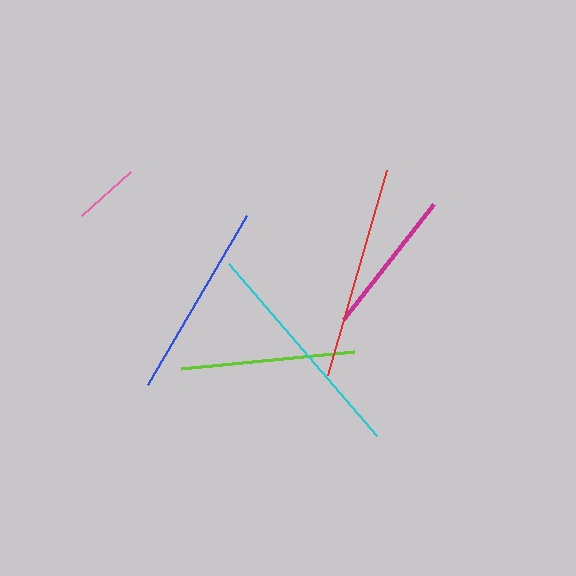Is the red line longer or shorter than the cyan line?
The cyan line is longer than the red line.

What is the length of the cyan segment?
The cyan segment is approximately 227 pixels long.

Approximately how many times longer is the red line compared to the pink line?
The red line is approximately 3.2 times the length of the pink line.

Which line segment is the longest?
The cyan line is the longest at approximately 227 pixels.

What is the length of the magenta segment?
The magenta segment is approximately 146 pixels long.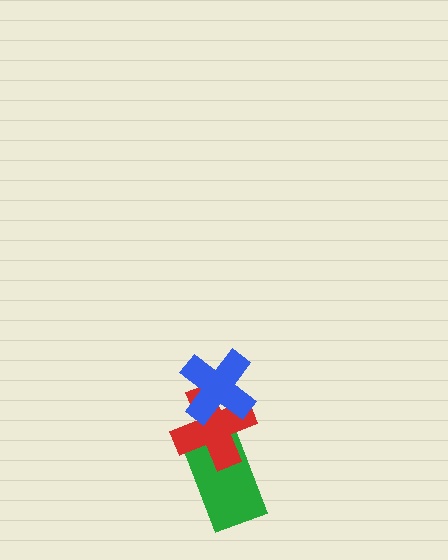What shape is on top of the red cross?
The blue cross is on top of the red cross.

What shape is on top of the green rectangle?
The red cross is on top of the green rectangle.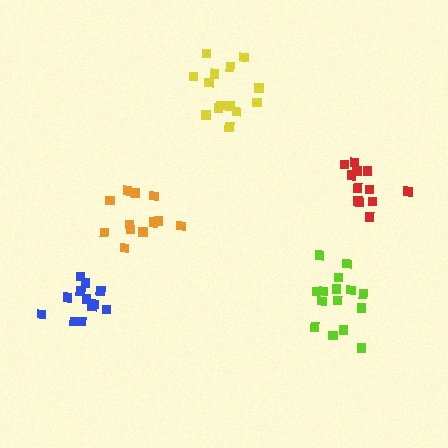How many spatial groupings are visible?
There are 5 spatial groupings.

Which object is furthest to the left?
The blue cluster is leftmost.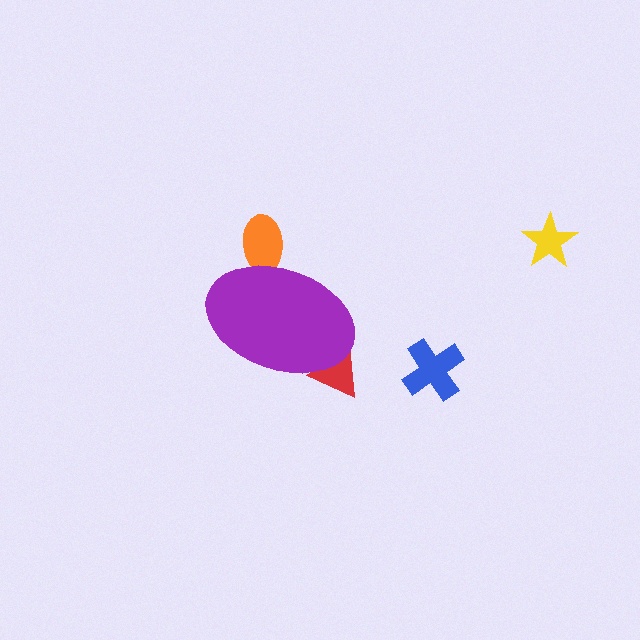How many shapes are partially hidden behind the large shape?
2 shapes are partially hidden.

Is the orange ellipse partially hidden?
Yes, the orange ellipse is partially hidden behind the purple ellipse.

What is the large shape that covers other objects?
A purple ellipse.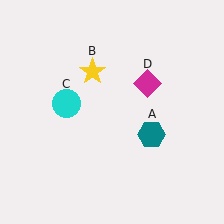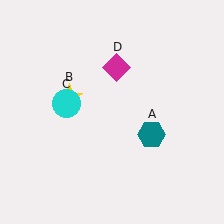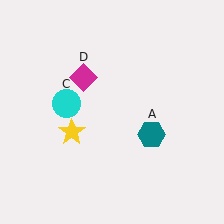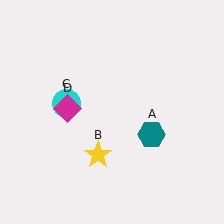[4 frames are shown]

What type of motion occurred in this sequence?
The yellow star (object B), magenta diamond (object D) rotated counterclockwise around the center of the scene.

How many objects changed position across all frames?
2 objects changed position: yellow star (object B), magenta diamond (object D).